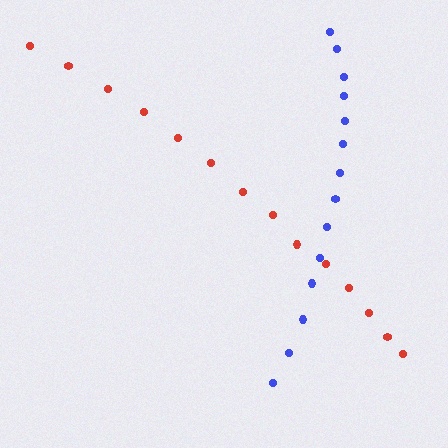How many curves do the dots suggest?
There are 2 distinct paths.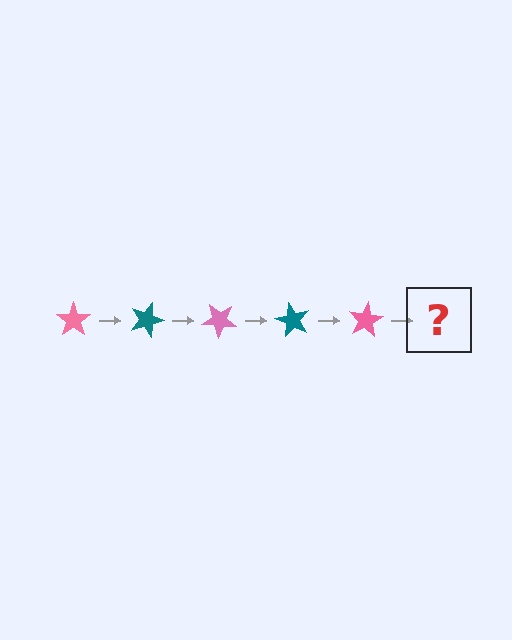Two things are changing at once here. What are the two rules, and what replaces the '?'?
The two rules are that it rotates 20 degrees each step and the color cycles through pink and teal. The '?' should be a teal star, rotated 100 degrees from the start.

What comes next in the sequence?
The next element should be a teal star, rotated 100 degrees from the start.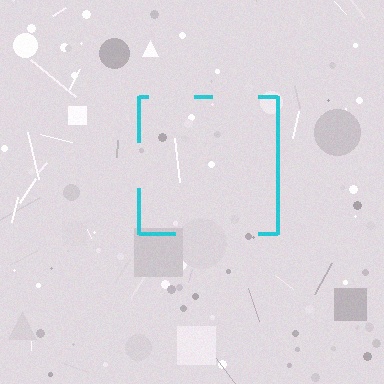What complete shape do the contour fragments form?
The contour fragments form a square.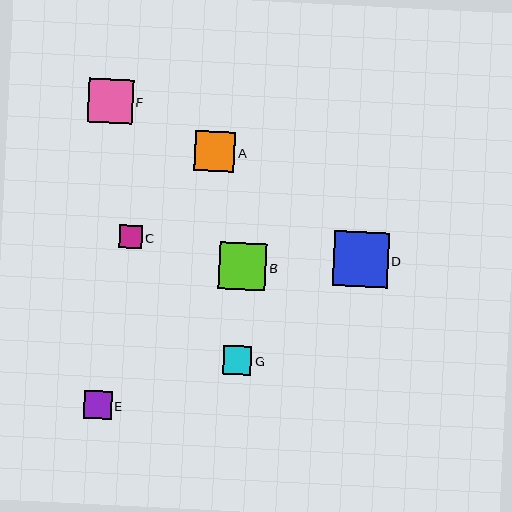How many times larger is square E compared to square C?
Square E is approximately 1.2 times the size of square C.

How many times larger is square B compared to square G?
Square B is approximately 1.6 times the size of square G.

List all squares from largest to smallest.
From largest to smallest: D, B, F, A, G, E, C.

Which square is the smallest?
Square C is the smallest with a size of approximately 22 pixels.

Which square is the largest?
Square D is the largest with a size of approximately 55 pixels.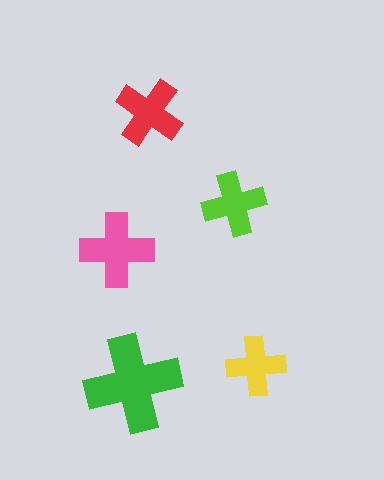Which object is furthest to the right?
The yellow cross is rightmost.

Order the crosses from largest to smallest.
the green one, the pink one, the red one, the lime one, the yellow one.